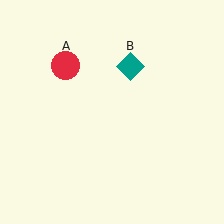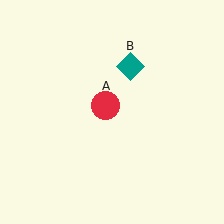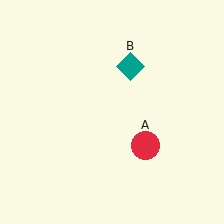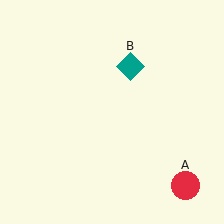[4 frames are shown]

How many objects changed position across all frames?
1 object changed position: red circle (object A).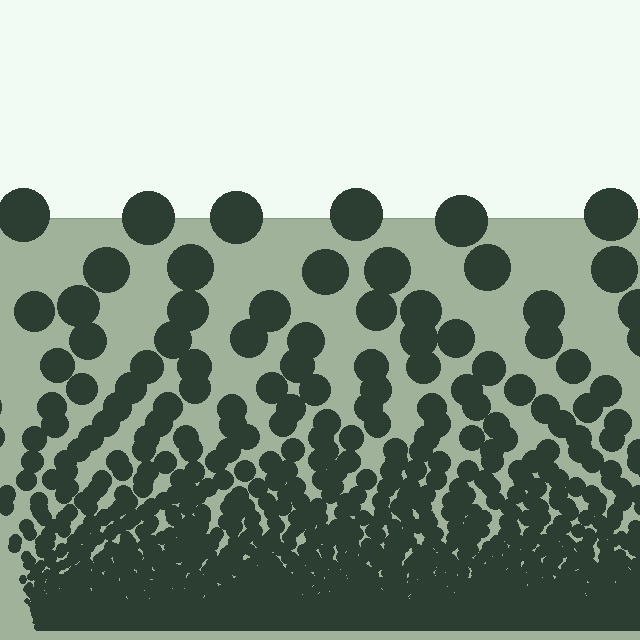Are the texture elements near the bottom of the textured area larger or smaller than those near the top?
Smaller. The gradient is inverted — elements near the bottom are smaller and denser.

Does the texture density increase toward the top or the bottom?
Density increases toward the bottom.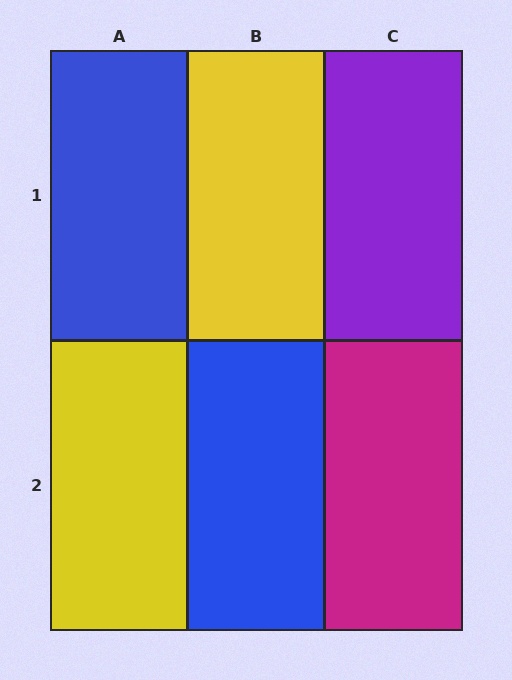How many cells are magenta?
1 cell is magenta.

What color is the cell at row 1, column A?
Blue.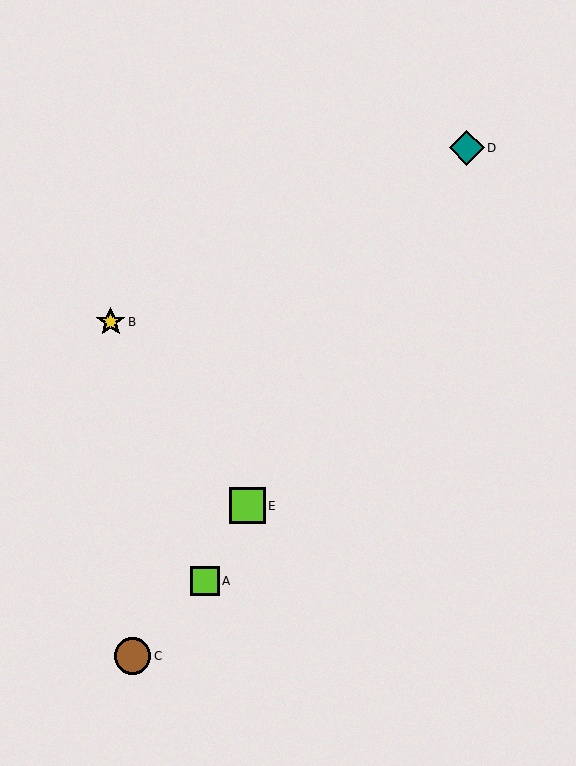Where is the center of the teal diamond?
The center of the teal diamond is at (467, 148).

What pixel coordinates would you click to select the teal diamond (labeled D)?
Click at (467, 148) to select the teal diamond D.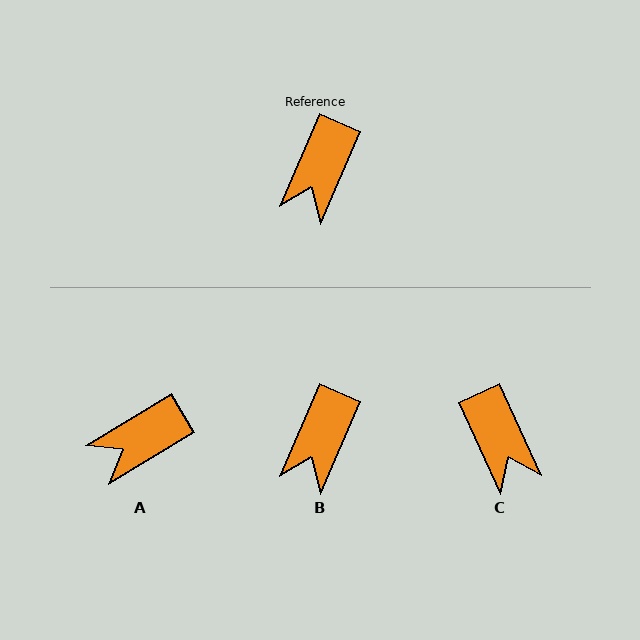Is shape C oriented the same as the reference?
No, it is off by about 48 degrees.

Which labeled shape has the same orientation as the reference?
B.